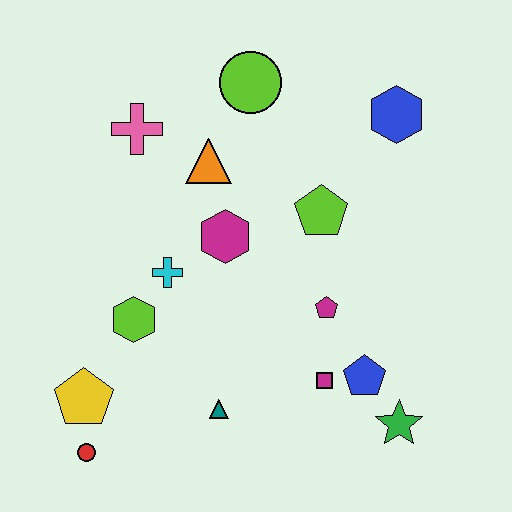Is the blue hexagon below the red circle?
No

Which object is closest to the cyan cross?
The lime hexagon is closest to the cyan cross.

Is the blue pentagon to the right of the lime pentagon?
Yes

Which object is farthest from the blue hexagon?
The red circle is farthest from the blue hexagon.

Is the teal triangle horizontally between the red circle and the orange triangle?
No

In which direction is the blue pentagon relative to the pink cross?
The blue pentagon is below the pink cross.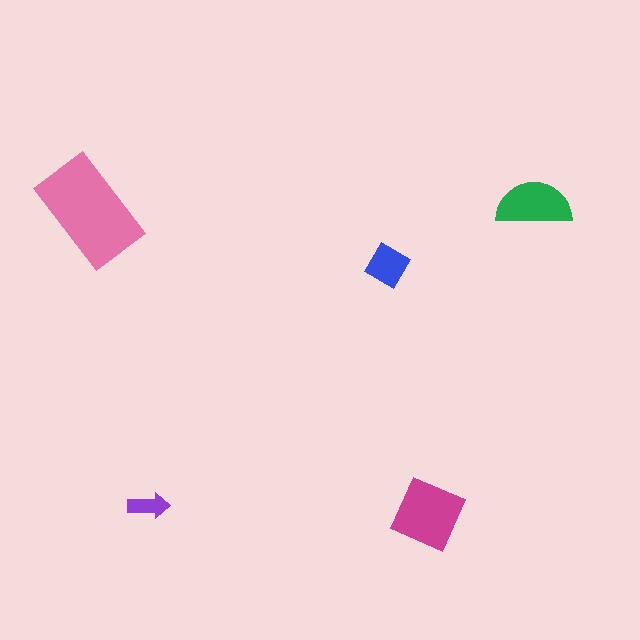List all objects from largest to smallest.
The pink rectangle, the magenta square, the green semicircle, the blue diamond, the purple arrow.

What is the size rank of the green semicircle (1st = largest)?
3rd.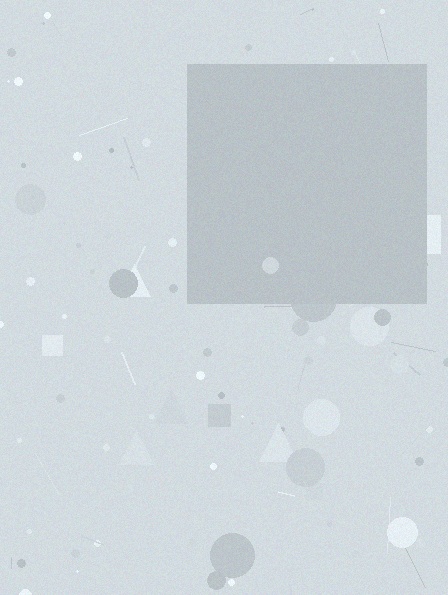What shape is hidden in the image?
A square is hidden in the image.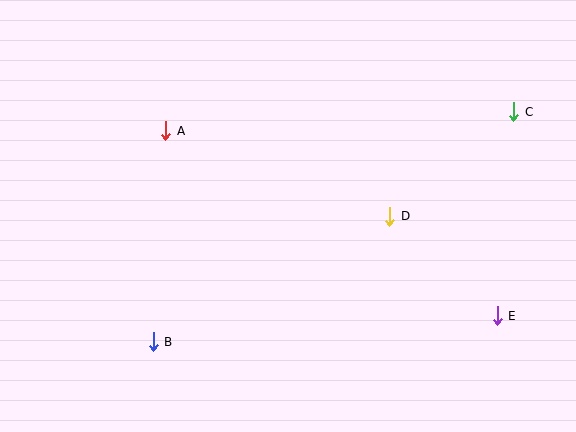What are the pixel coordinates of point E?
Point E is at (497, 316).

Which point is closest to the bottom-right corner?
Point E is closest to the bottom-right corner.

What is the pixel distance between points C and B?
The distance between C and B is 428 pixels.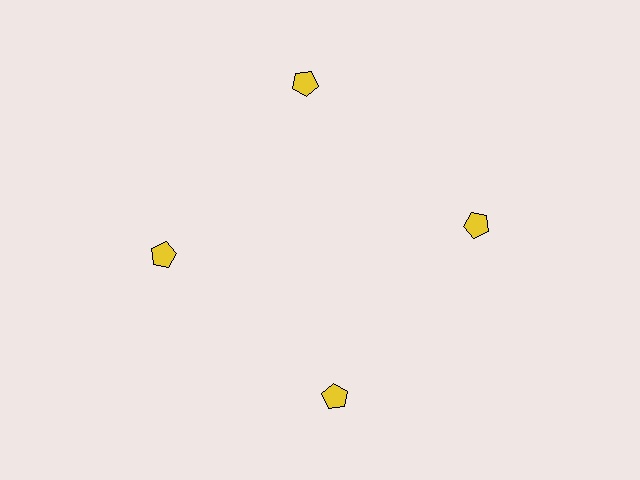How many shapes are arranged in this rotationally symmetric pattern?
There are 4 shapes, arranged in 4 groups of 1.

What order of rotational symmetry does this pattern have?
This pattern has 4-fold rotational symmetry.